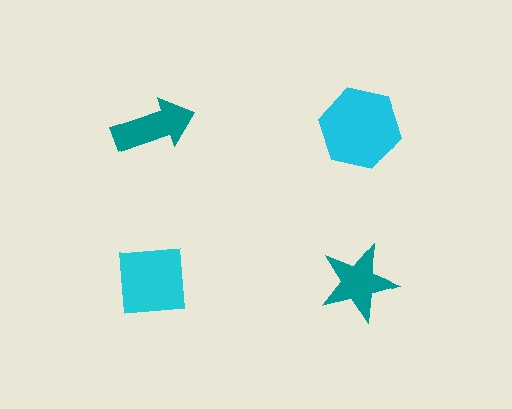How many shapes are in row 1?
2 shapes.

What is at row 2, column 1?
A cyan square.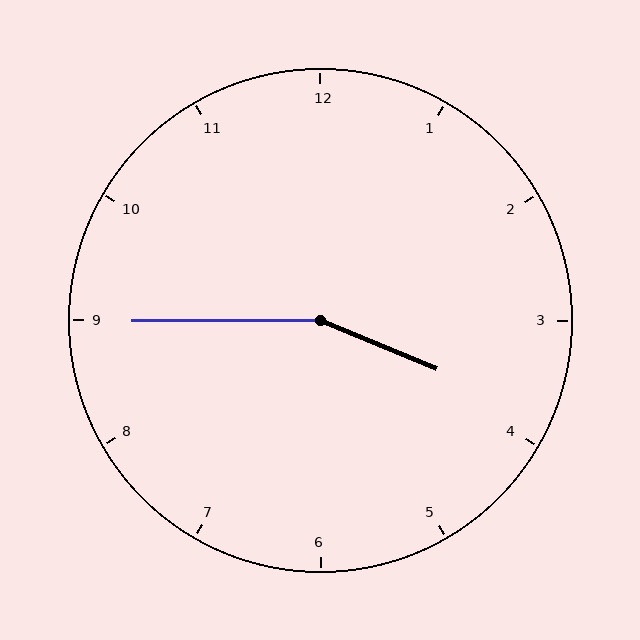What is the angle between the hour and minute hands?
Approximately 158 degrees.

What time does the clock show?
3:45.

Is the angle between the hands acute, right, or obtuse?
It is obtuse.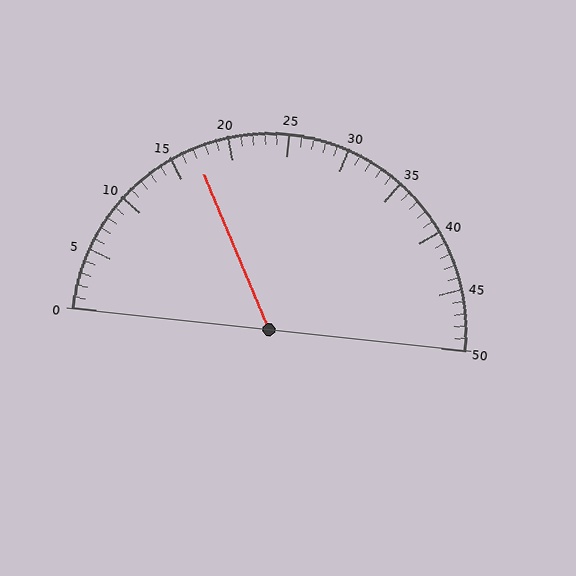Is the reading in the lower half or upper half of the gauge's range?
The reading is in the lower half of the range (0 to 50).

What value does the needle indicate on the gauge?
The needle indicates approximately 17.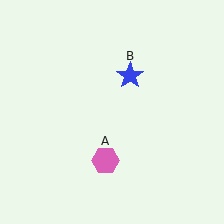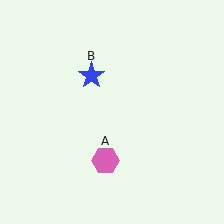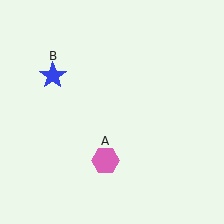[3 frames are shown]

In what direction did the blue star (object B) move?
The blue star (object B) moved left.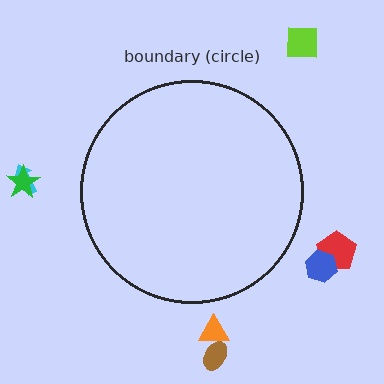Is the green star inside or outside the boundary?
Outside.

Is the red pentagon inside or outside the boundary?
Outside.